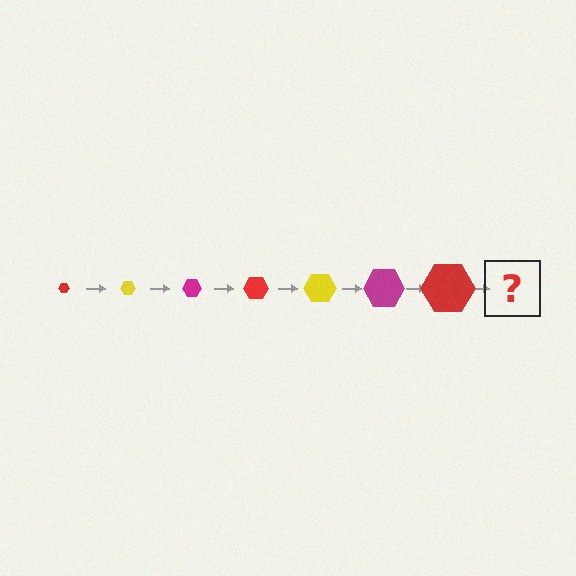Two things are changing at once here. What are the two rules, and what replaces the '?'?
The two rules are that the hexagon grows larger each step and the color cycles through red, yellow, and magenta. The '?' should be a yellow hexagon, larger than the previous one.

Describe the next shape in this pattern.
It should be a yellow hexagon, larger than the previous one.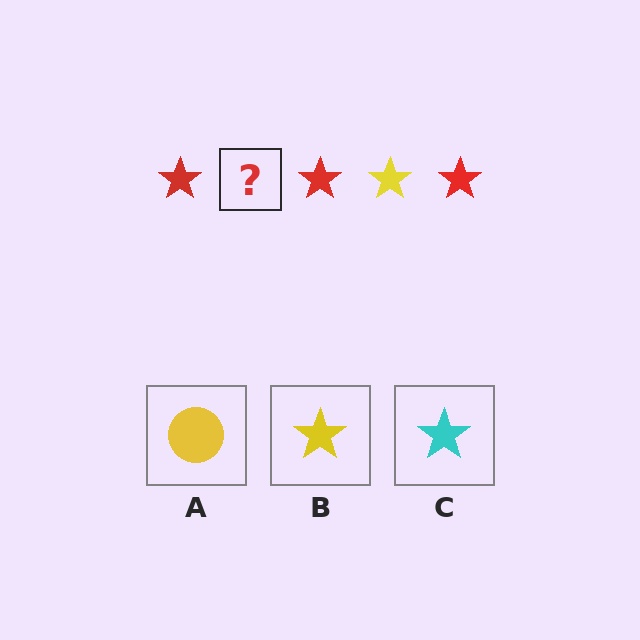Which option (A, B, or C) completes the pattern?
B.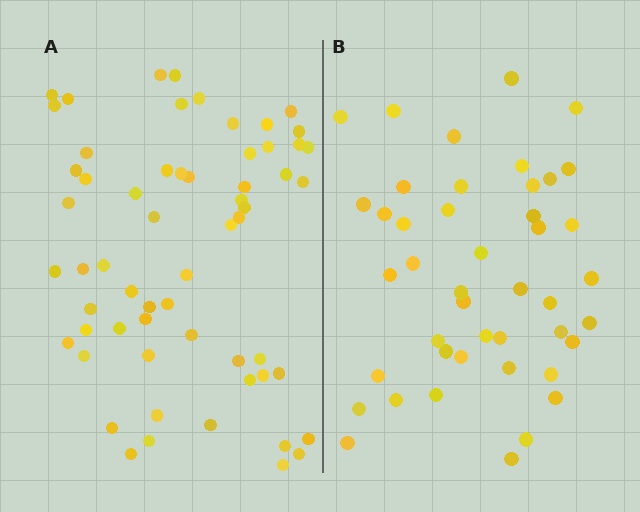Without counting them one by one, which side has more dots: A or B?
Region A (the left region) has more dots.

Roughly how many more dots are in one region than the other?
Region A has approximately 15 more dots than region B.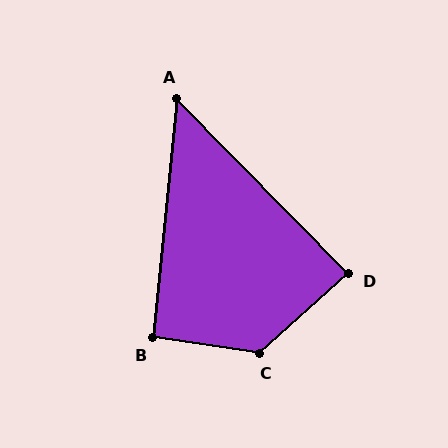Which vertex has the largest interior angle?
C, at approximately 130 degrees.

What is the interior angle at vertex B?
Approximately 93 degrees (approximately right).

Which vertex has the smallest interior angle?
A, at approximately 50 degrees.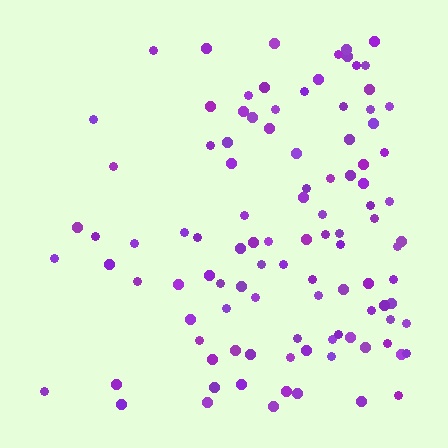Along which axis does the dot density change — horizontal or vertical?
Horizontal.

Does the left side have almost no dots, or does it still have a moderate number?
Still a moderate number, just noticeably fewer than the right.